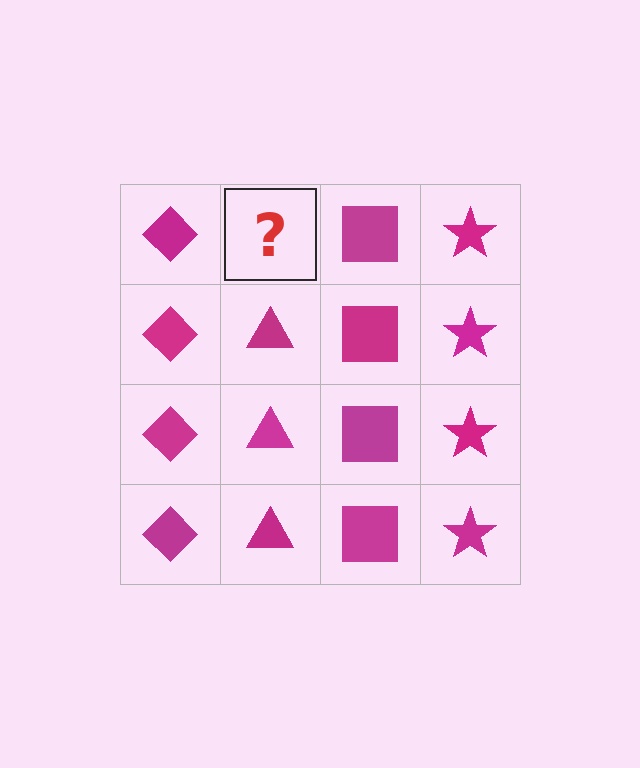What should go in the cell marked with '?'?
The missing cell should contain a magenta triangle.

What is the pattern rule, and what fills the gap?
The rule is that each column has a consistent shape. The gap should be filled with a magenta triangle.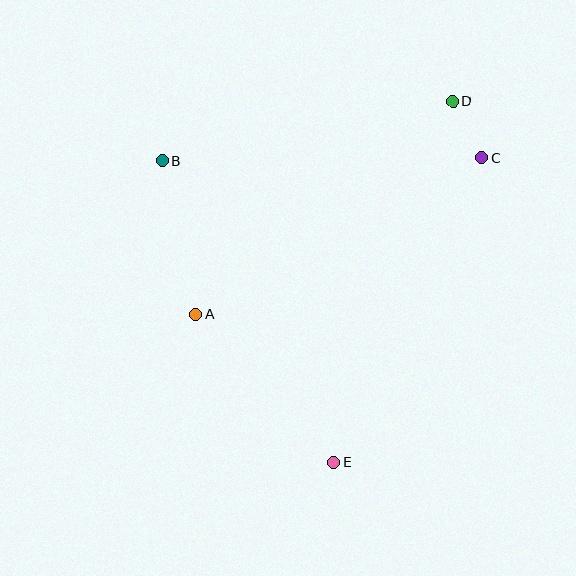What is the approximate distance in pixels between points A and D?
The distance between A and D is approximately 335 pixels.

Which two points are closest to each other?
Points C and D are closest to each other.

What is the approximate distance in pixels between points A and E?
The distance between A and E is approximately 202 pixels.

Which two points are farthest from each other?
Points D and E are farthest from each other.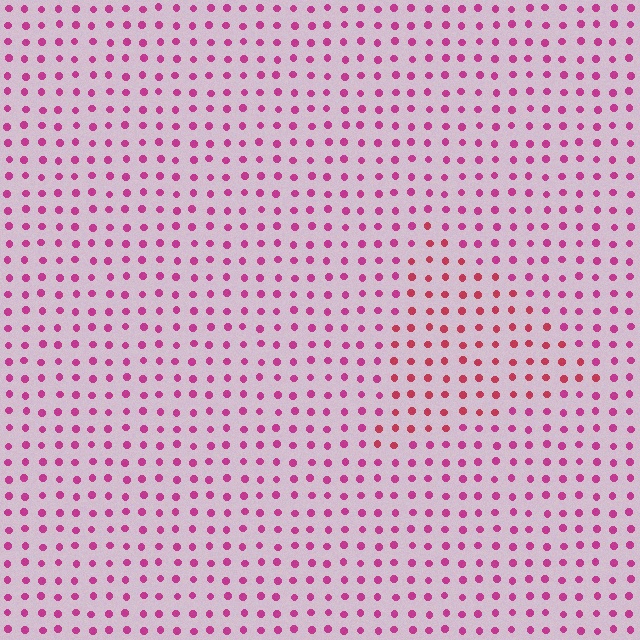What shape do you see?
I see a triangle.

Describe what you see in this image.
The image is filled with small magenta elements in a uniform arrangement. A triangle-shaped region is visible where the elements are tinted to a slightly different hue, forming a subtle color boundary.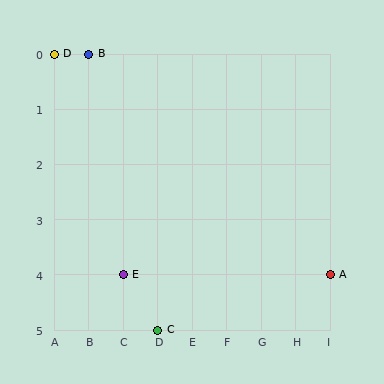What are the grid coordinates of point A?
Point A is at grid coordinates (I, 4).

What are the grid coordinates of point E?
Point E is at grid coordinates (C, 4).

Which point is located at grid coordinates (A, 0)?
Point D is at (A, 0).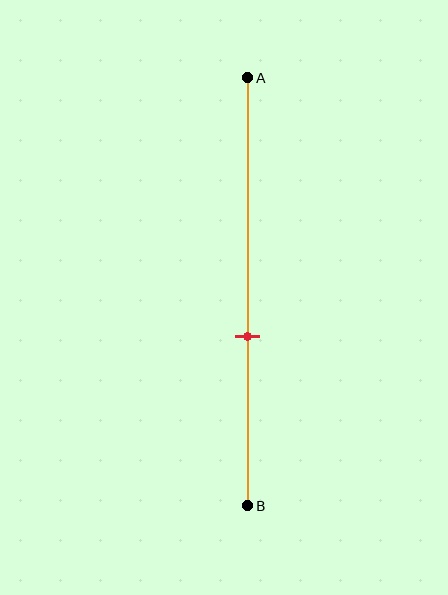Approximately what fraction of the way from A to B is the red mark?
The red mark is approximately 60% of the way from A to B.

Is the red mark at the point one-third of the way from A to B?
No, the mark is at about 60% from A, not at the 33% one-third point.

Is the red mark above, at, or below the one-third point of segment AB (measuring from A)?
The red mark is below the one-third point of segment AB.